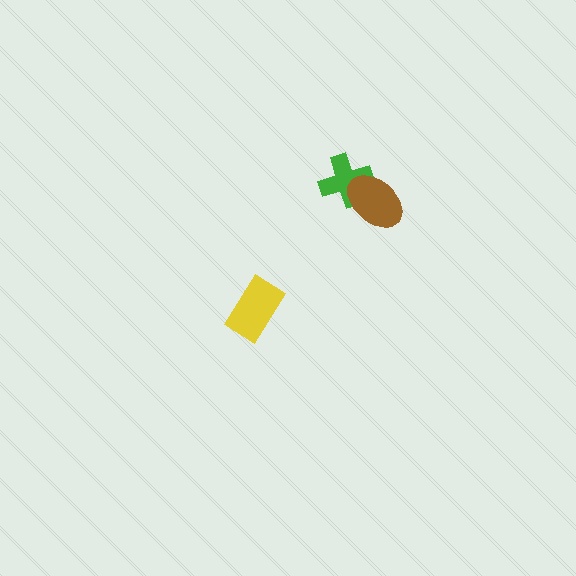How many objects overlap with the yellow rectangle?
0 objects overlap with the yellow rectangle.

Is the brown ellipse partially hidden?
No, no other shape covers it.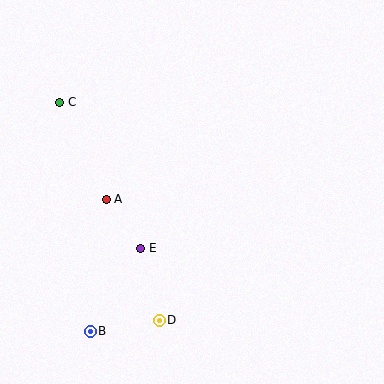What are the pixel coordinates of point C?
Point C is at (60, 102).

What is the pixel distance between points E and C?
The distance between E and C is 167 pixels.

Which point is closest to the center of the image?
Point E at (141, 248) is closest to the center.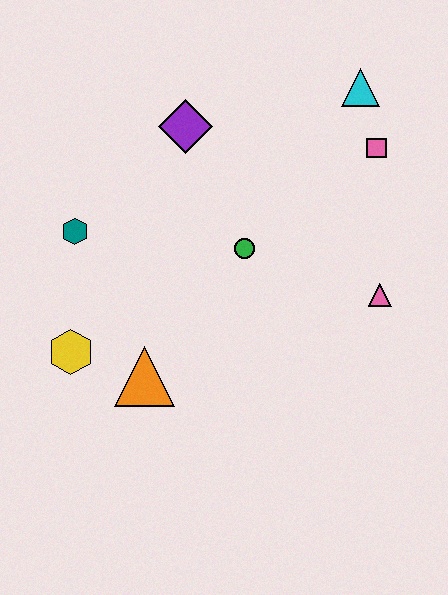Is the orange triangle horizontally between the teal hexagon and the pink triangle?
Yes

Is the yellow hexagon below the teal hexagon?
Yes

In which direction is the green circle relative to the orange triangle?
The green circle is above the orange triangle.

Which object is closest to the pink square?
The cyan triangle is closest to the pink square.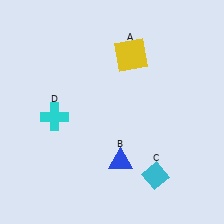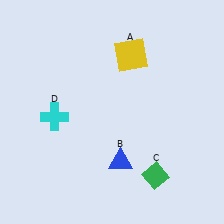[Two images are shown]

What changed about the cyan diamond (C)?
In Image 1, C is cyan. In Image 2, it changed to green.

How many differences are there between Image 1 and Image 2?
There is 1 difference between the two images.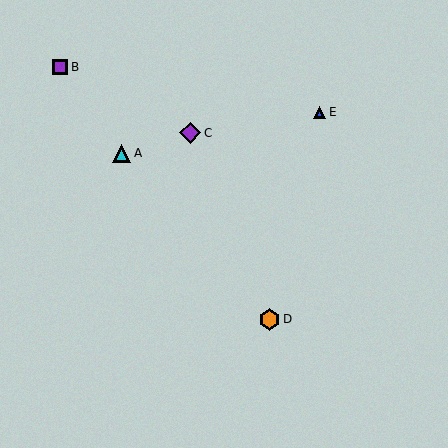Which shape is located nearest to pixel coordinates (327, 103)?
The blue triangle (labeled E) at (320, 112) is nearest to that location.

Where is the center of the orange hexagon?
The center of the orange hexagon is at (270, 319).